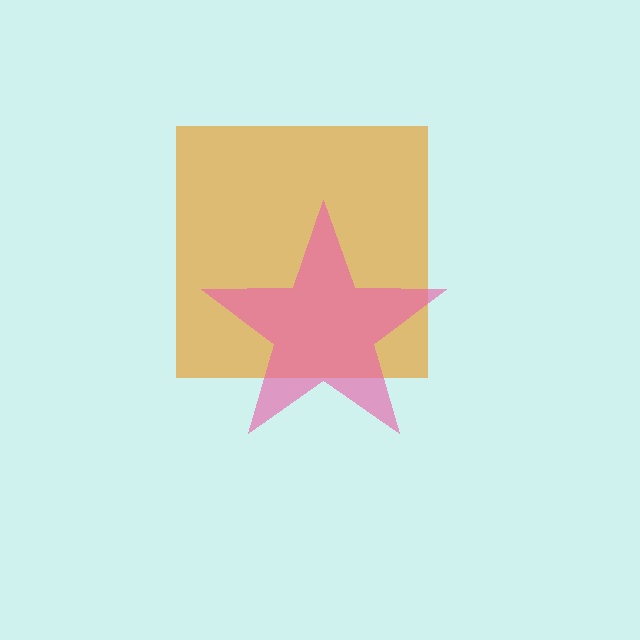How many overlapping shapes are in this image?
There are 2 overlapping shapes in the image.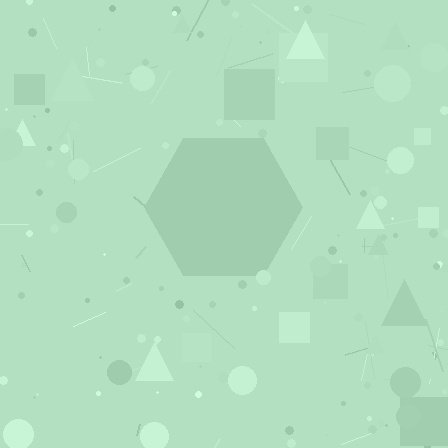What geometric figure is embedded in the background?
A hexagon is embedded in the background.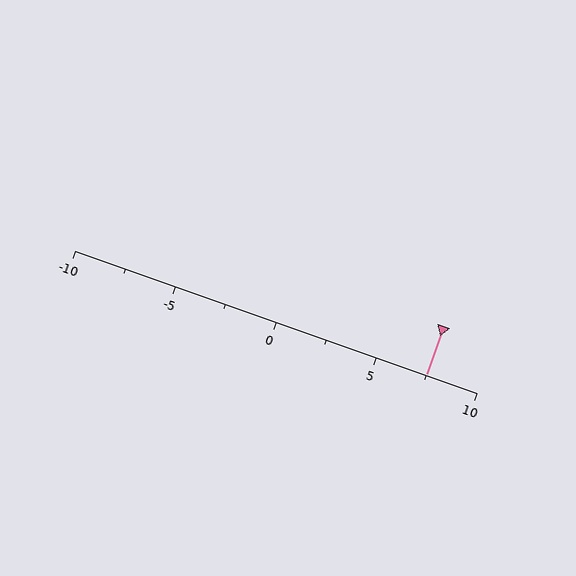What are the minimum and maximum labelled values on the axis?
The axis runs from -10 to 10.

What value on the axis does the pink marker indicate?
The marker indicates approximately 7.5.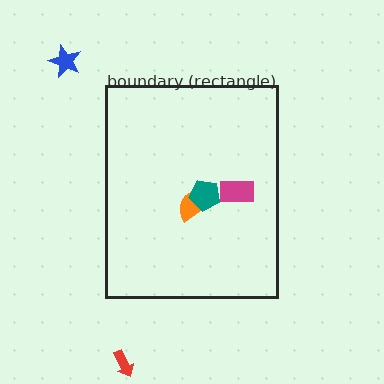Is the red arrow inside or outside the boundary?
Outside.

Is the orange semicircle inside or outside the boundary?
Inside.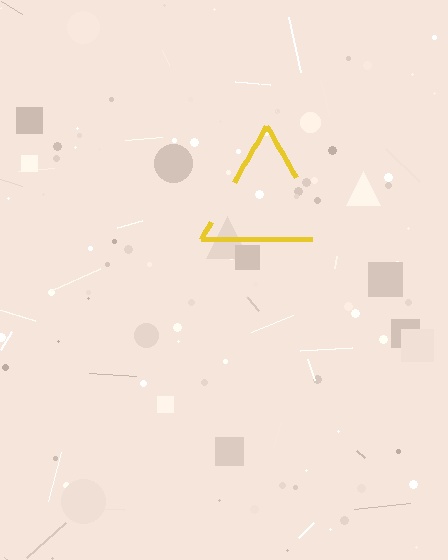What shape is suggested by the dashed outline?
The dashed outline suggests a triangle.